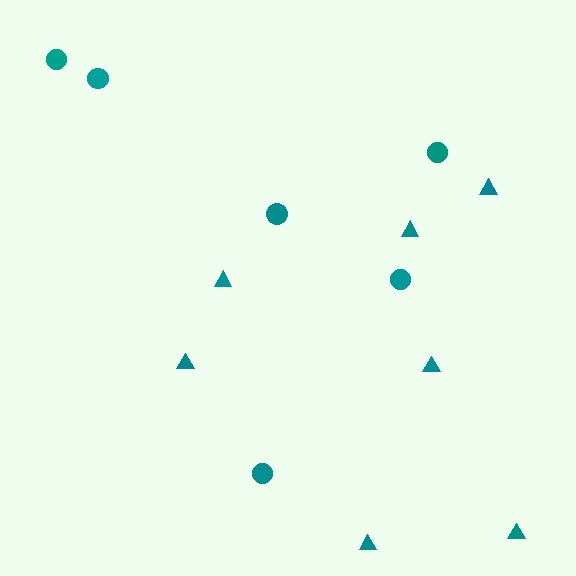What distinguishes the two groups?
There are 2 groups: one group of triangles (7) and one group of circles (6).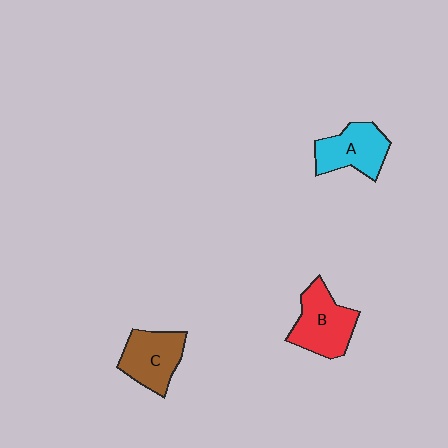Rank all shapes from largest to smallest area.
From largest to smallest: B (red), C (brown), A (cyan).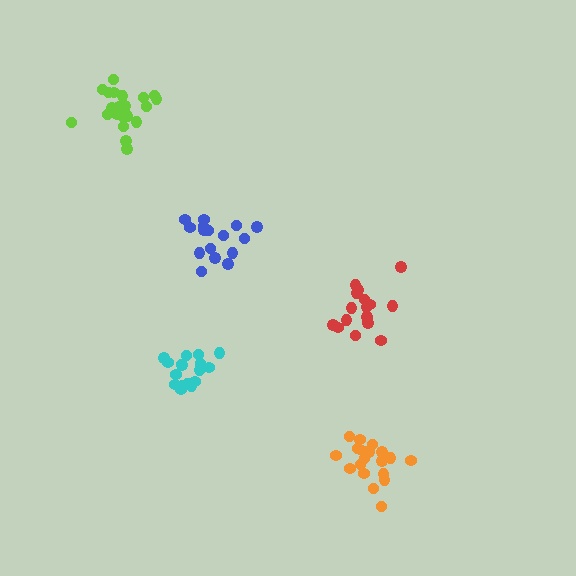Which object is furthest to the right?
The orange cluster is rightmost.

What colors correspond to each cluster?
The clusters are colored: lime, orange, cyan, red, blue.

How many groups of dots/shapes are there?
There are 5 groups.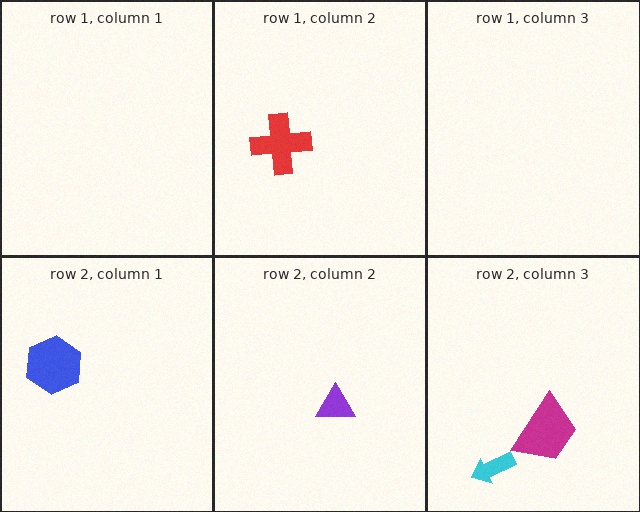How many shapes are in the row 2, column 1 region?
1.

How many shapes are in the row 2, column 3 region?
2.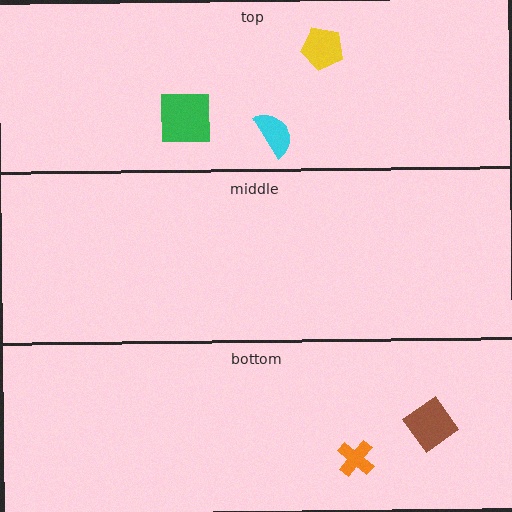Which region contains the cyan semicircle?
The top region.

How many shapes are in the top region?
3.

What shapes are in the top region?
The green square, the yellow pentagon, the cyan semicircle.